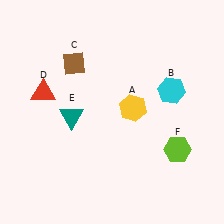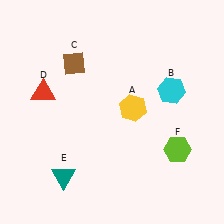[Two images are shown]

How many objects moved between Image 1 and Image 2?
1 object moved between the two images.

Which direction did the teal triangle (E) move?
The teal triangle (E) moved down.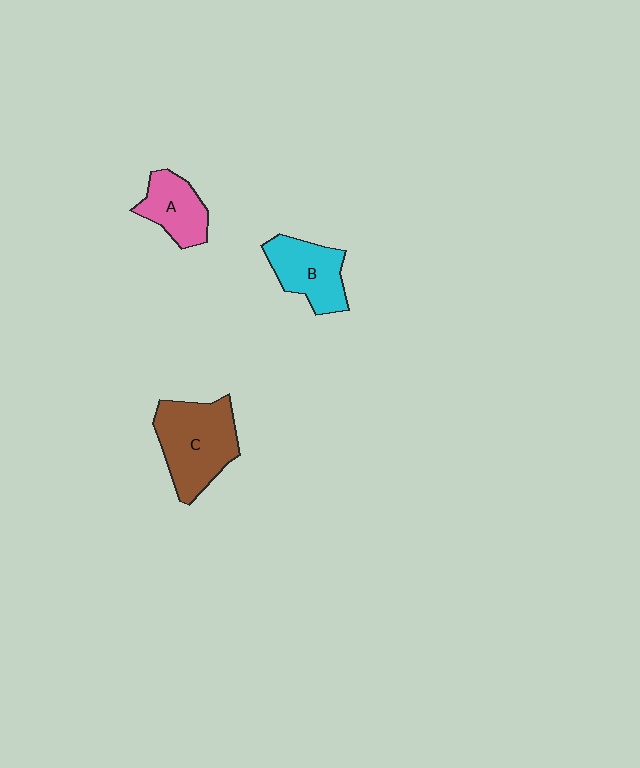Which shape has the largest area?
Shape C (brown).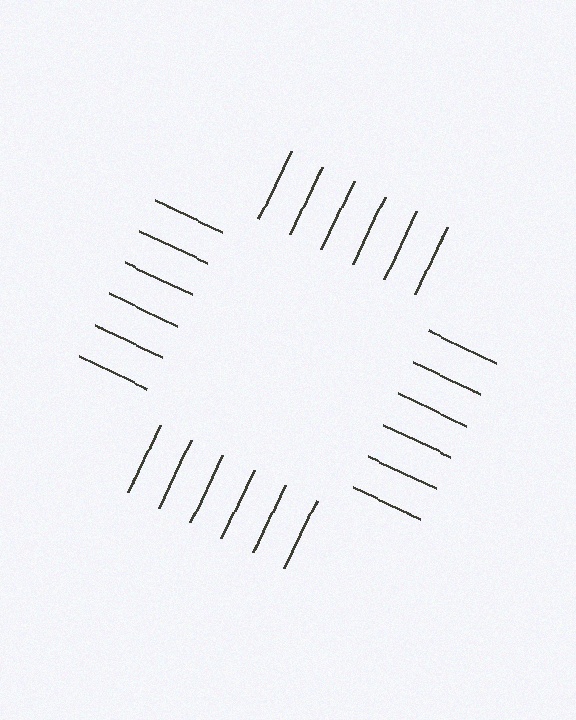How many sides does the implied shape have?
4 sides — the line-ends trace a square.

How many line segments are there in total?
24 — 6 along each of the 4 edges.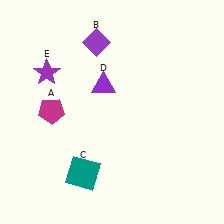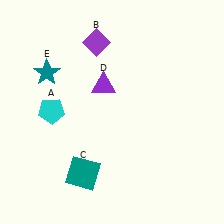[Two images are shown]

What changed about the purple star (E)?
In Image 1, E is purple. In Image 2, it changed to teal.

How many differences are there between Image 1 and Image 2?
There are 2 differences between the two images.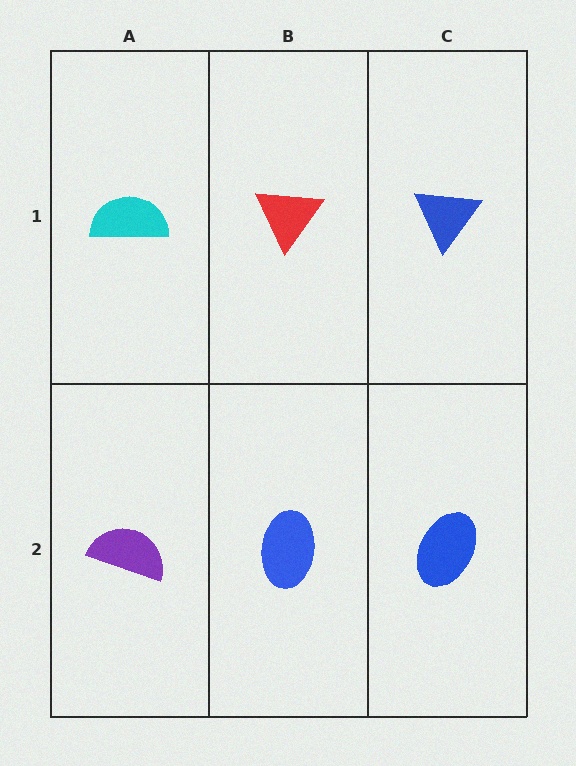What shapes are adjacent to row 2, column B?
A red triangle (row 1, column B), a purple semicircle (row 2, column A), a blue ellipse (row 2, column C).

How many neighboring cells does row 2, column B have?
3.